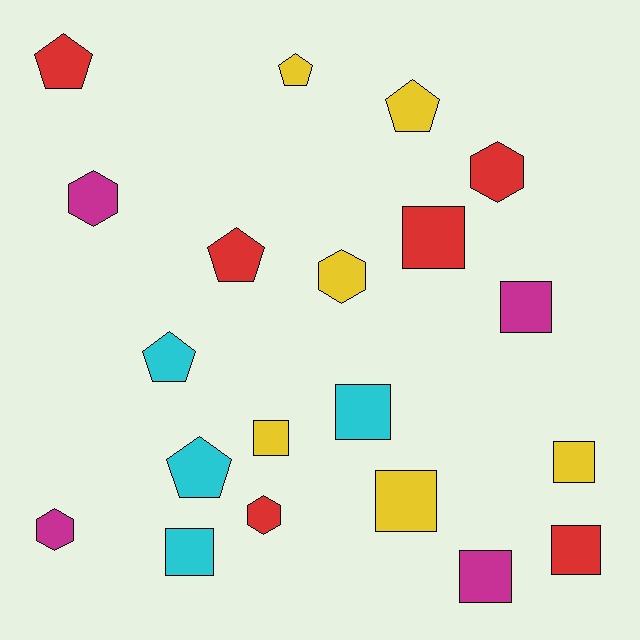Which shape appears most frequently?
Square, with 9 objects.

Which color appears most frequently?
Red, with 6 objects.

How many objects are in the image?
There are 20 objects.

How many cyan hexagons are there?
There are no cyan hexagons.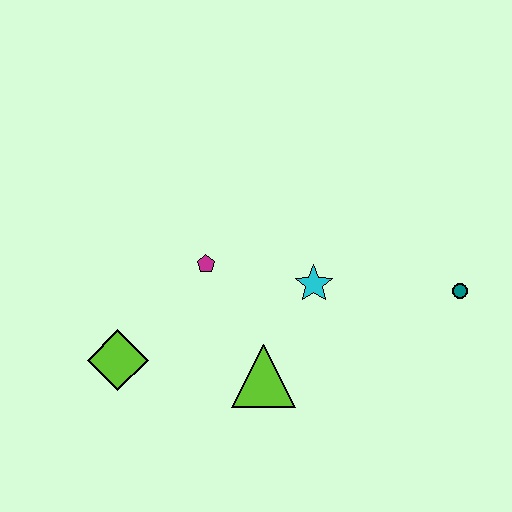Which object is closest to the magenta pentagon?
The cyan star is closest to the magenta pentagon.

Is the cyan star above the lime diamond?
Yes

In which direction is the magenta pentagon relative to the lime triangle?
The magenta pentagon is above the lime triangle.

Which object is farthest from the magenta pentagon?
The teal circle is farthest from the magenta pentagon.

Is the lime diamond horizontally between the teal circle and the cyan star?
No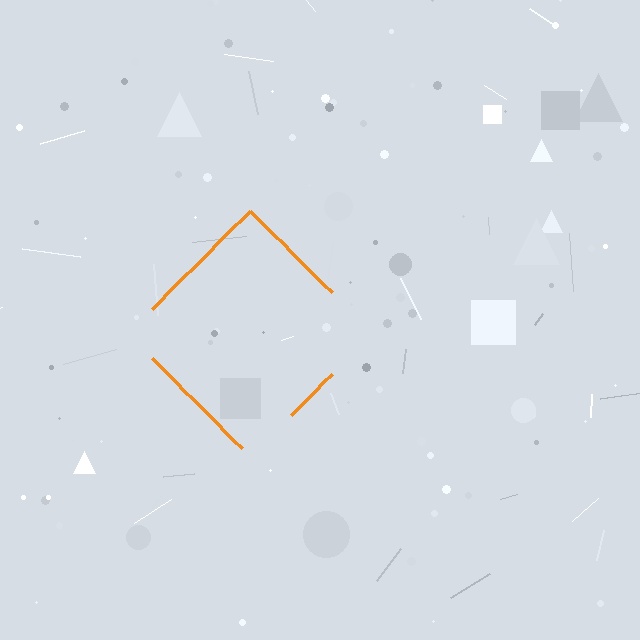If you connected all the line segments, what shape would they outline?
They would outline a diamond.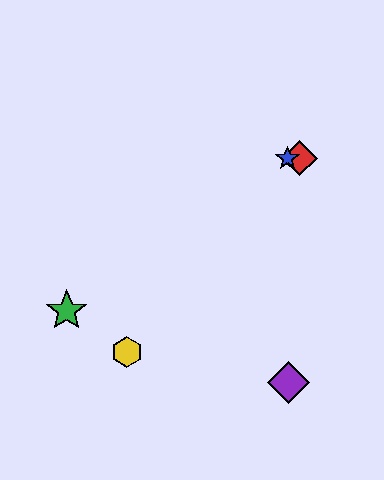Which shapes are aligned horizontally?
The red diamond, the blue star are aligned horizontally.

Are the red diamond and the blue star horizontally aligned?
Yes, both are at y≈158.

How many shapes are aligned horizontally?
2 shapes (the red diamond, the blue star) are aligned horizontally.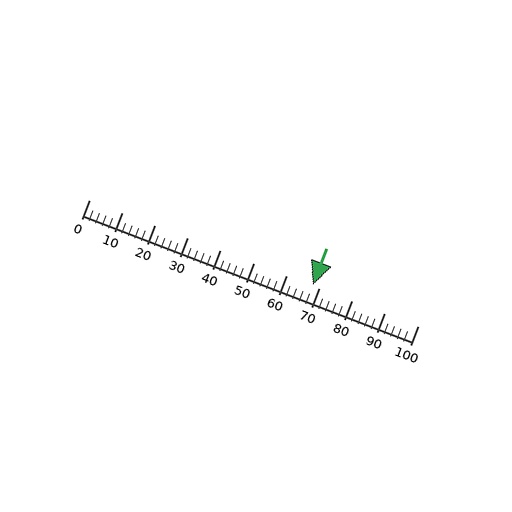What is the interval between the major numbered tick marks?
The major tick marks are spaced 10 units apart.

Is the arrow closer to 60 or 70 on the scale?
The arrow is closer to 70.